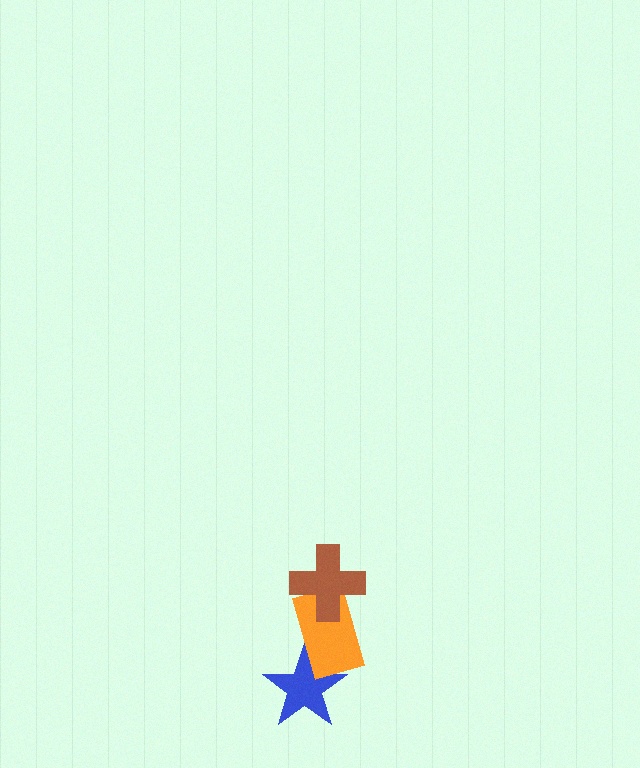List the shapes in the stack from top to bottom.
From top to bottom: the brown cross, the orange rectangle, the blue star.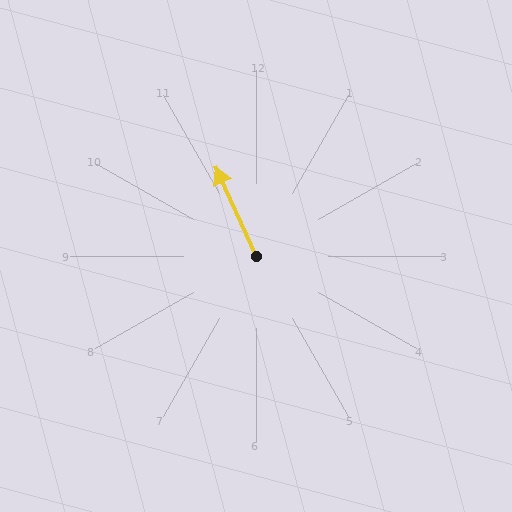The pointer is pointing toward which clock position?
Roughly 11 o'clock.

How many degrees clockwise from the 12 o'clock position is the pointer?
Approximately 335 degrees.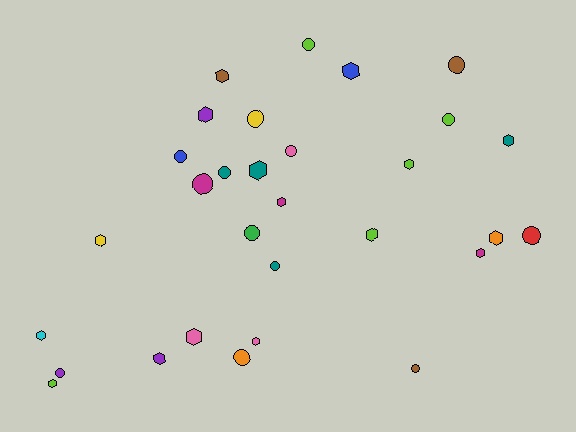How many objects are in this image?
There are 30 objects.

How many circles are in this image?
There are 14 circles.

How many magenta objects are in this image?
There are 3 magenta objects.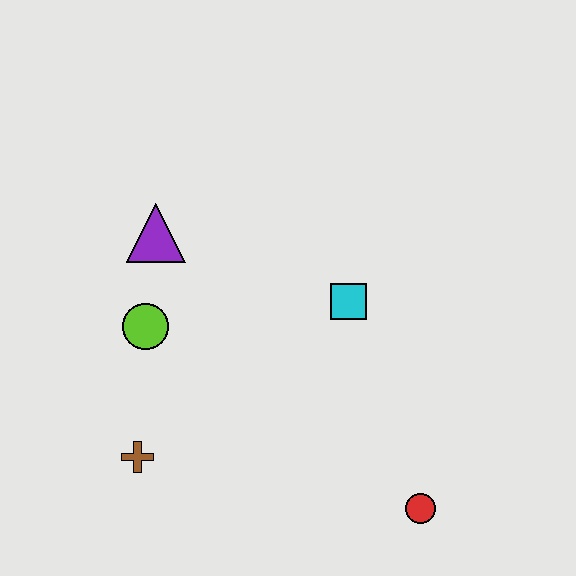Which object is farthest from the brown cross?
The red circle is farthest from the brown cross.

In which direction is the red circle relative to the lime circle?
The red circle is to the right of the lime circle.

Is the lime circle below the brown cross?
No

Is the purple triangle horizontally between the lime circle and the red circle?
Yes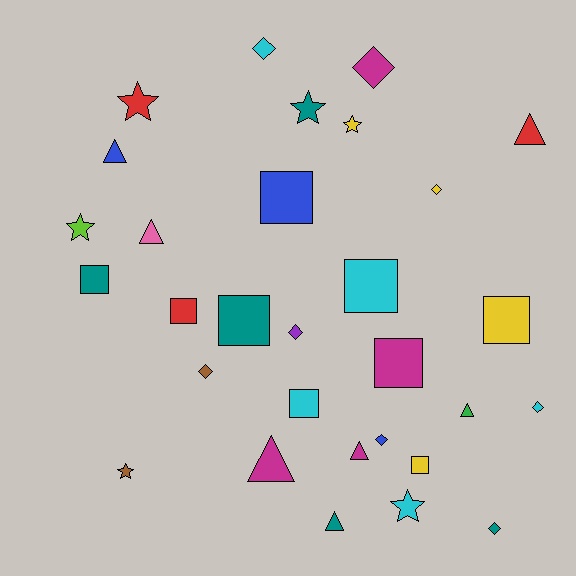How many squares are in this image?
There are 9 squares.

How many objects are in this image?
There are 30 objects.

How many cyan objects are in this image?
There are 5 cyan objects.